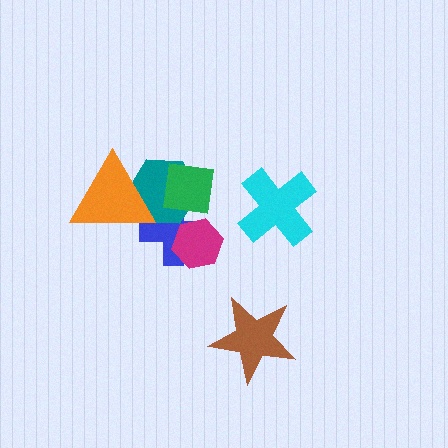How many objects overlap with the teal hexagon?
3 objects overlap with the teal hexagon.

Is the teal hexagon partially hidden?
Yes, it is partially covered by another shape.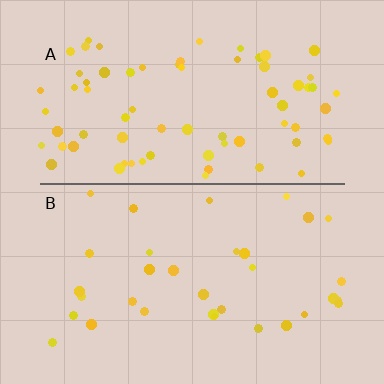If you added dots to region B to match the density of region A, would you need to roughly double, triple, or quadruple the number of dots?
Approximately double.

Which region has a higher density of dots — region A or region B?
A (the top).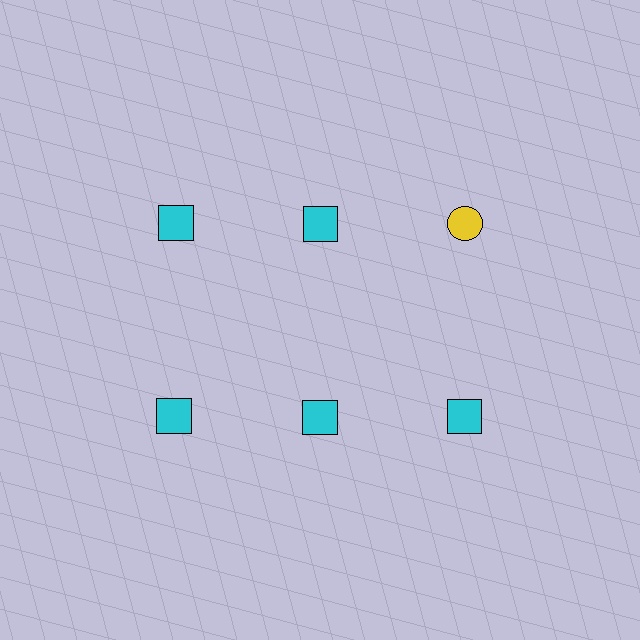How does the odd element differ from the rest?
It differs in both color (yellow instead of cyan) and shape (circle instead of square).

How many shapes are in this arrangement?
There are 6 shapes arranged in a grid pattern.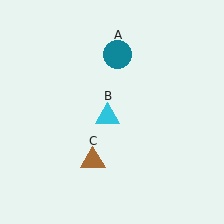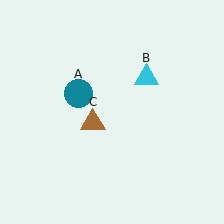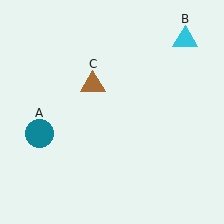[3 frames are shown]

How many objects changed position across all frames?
3 objects changed position: teal circle (object A), cyan triangle (object B), brown triangle (object C).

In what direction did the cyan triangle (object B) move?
The cyan triangle (object B) moved up and to the right.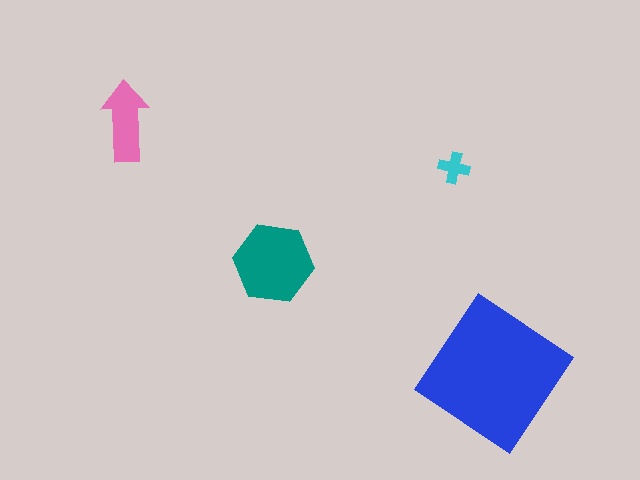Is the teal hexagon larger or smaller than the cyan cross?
Larger.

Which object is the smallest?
The cyan cross.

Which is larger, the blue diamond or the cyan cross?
The blue diamond.